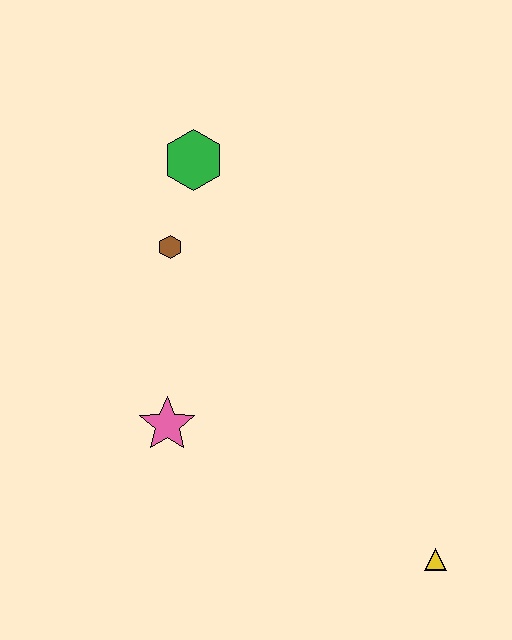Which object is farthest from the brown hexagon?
The yellow triangle is farthest from the brown hexagon.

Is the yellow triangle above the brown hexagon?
No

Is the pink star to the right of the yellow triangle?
No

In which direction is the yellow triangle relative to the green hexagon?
The yellow triangle is below the green hexagon.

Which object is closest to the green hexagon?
The brown hexagon is closest to the green hexagon.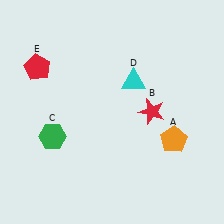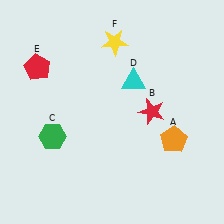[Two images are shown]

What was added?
A yellow star (F) was added in Image 2.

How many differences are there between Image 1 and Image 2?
There is 1 difference between the two images.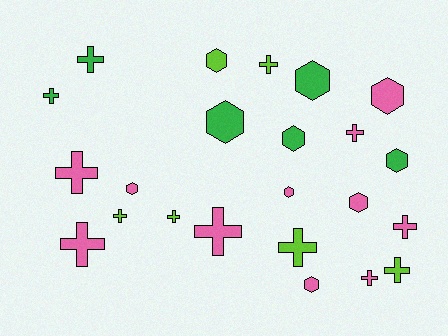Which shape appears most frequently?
Cross, with 13 objects.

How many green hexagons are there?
There are 4 green hexagons.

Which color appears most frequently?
Pink, with 11 objects.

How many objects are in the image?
There are 23 objects.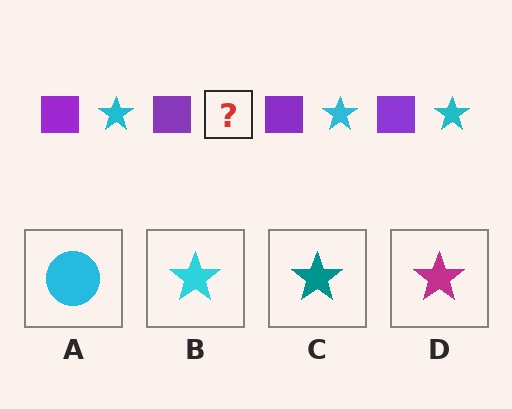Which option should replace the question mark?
Option B.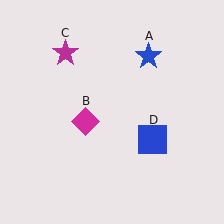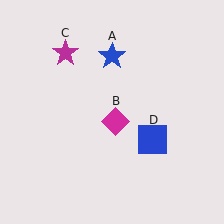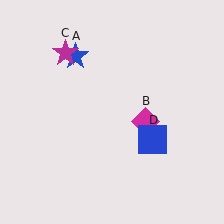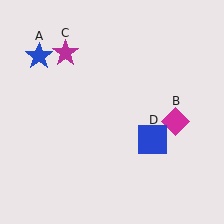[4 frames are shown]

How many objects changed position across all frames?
2 objects changed position: blue star (object A), magenta diamond (object B).